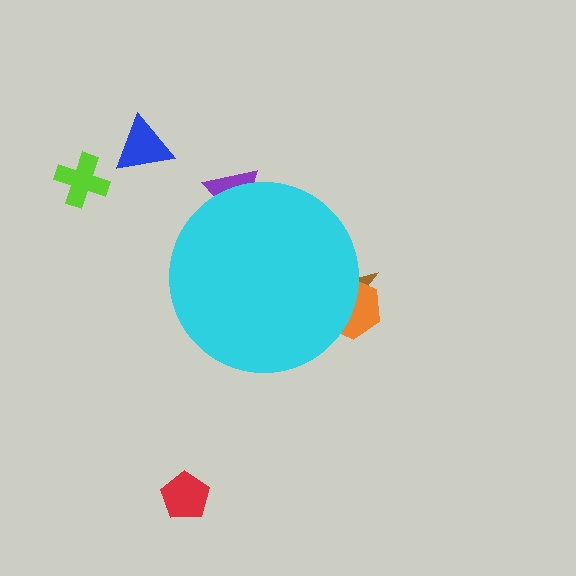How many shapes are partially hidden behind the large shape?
3 shapes are partially hidden.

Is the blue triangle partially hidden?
No, the blue triangle is fully visible.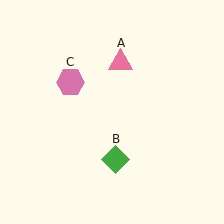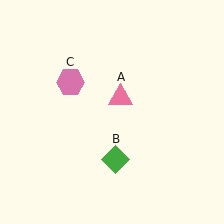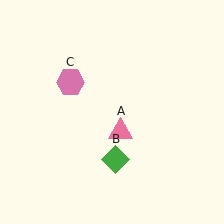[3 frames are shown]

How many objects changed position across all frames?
1 object changed position: pink triangle (object A).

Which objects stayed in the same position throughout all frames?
Green diamond (object B) and pink hexagon (object C) remained stationary.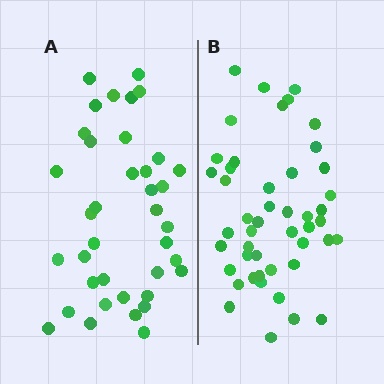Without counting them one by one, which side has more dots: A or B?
Region B (the right region) has more dots.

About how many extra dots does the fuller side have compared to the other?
Region B has roughly 8 or so more dots than region A.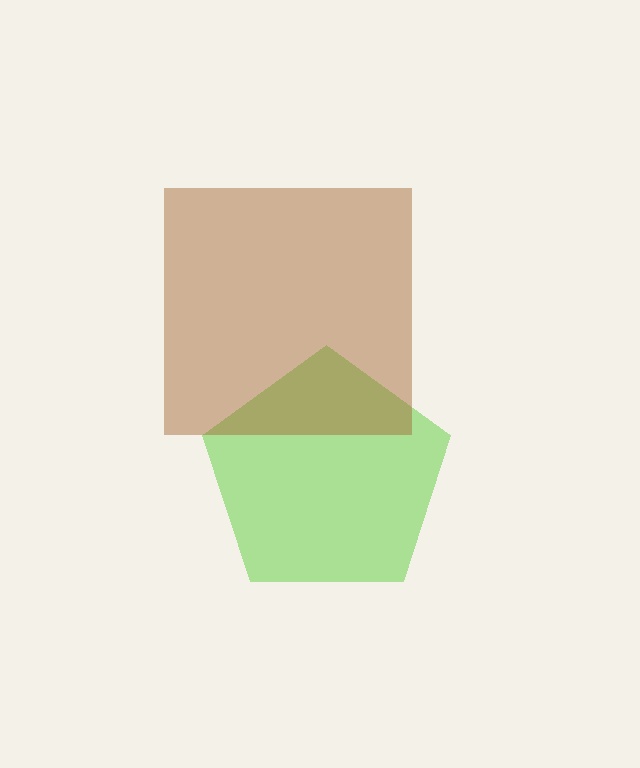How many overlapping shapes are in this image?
There are 2 overlapping shapes in the image.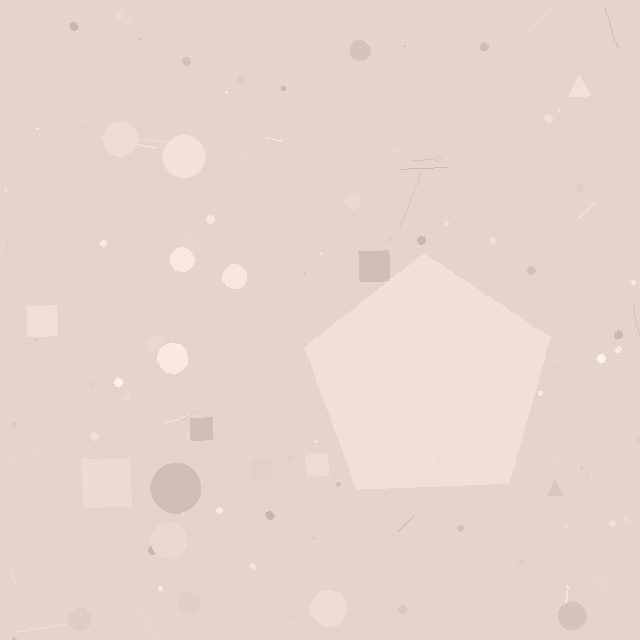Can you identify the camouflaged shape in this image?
The camouflaged shape is a pentagon.